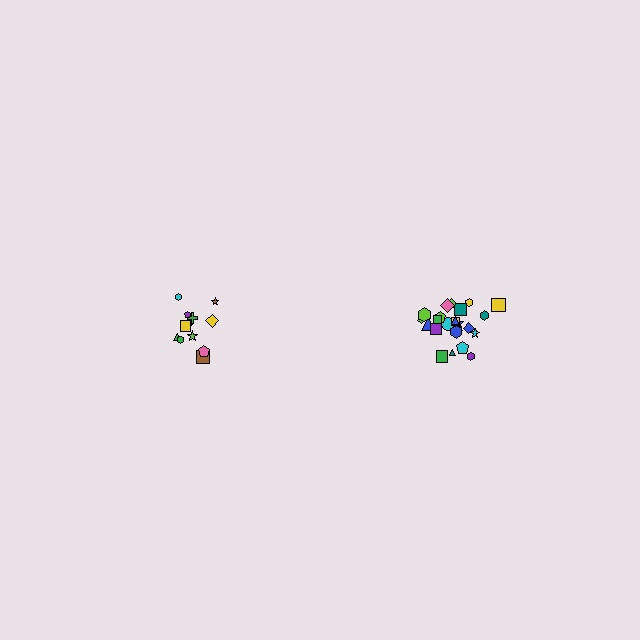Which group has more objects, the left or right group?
The right group.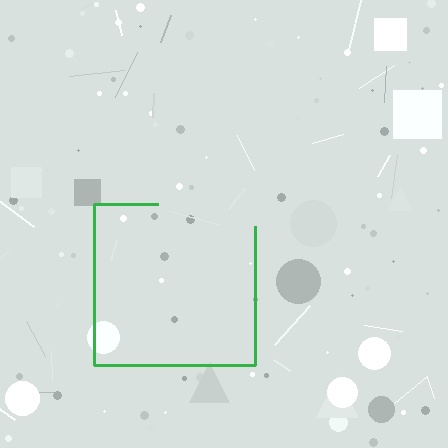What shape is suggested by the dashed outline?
The dashed outline suggests a square.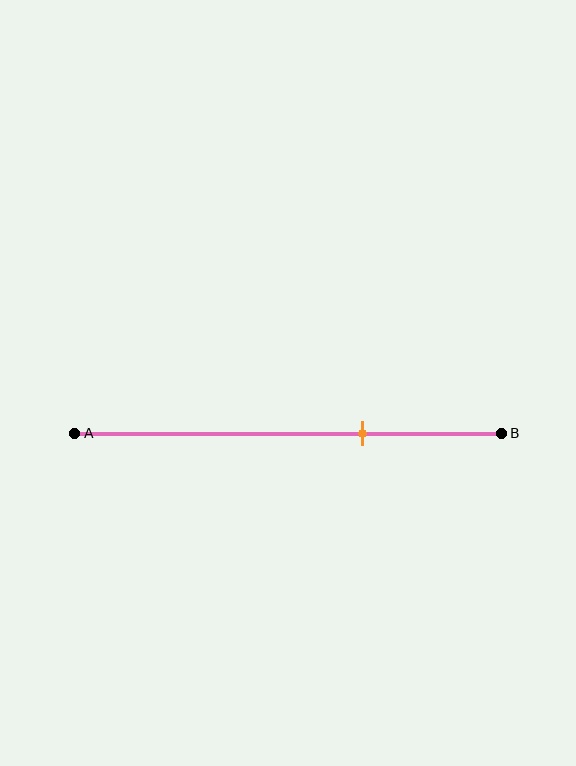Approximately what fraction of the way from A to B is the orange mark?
The orange mark is approximately 70% of the way from A to B.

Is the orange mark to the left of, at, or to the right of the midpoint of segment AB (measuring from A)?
The orange mark is to the right of the midpoint of segment AB.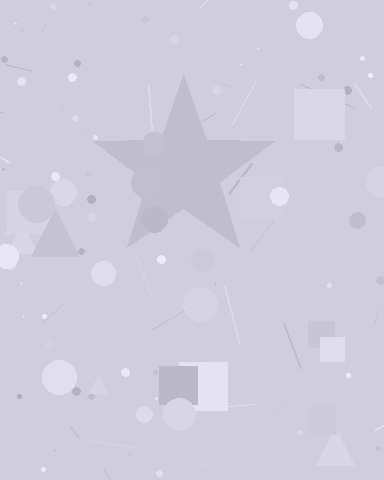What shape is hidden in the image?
A star is hidden in the image.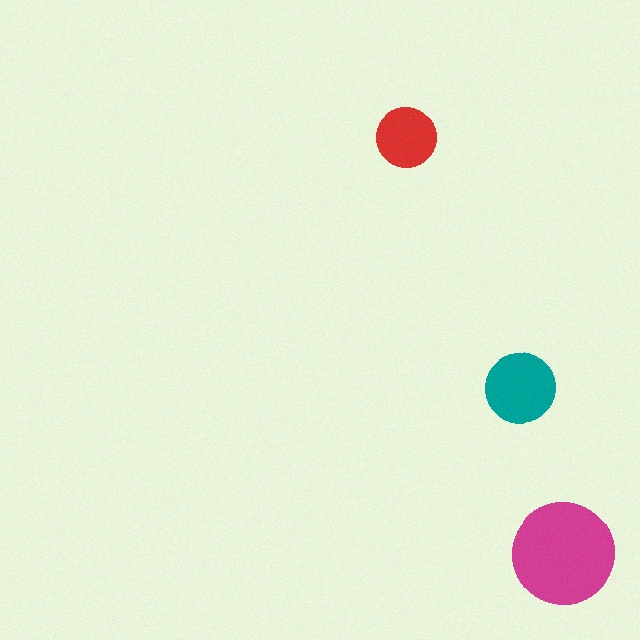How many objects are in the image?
There are 3 objects in the image.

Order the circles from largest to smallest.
the magenta one, the teal one, the red one.